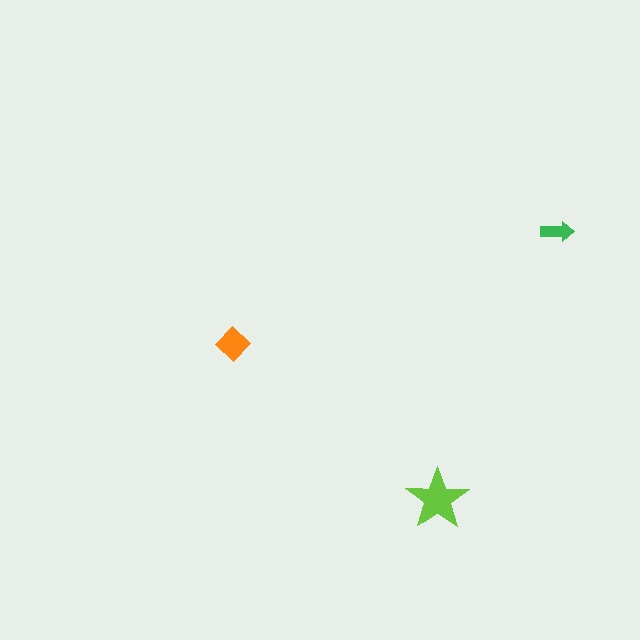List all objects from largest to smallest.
The lime star, the orange diamond, the green arrow.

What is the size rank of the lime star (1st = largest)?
1st.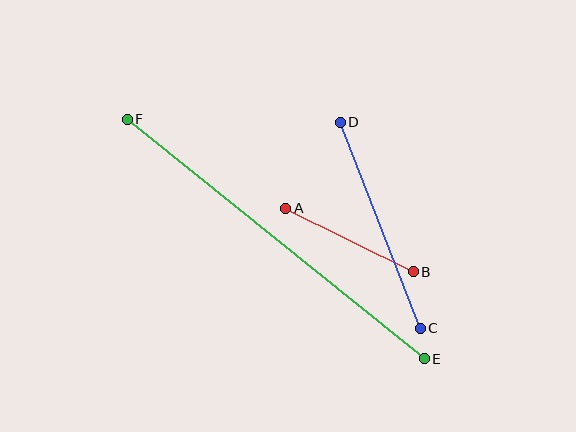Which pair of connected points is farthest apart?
Points E and F are farthest apart.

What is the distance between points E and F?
The distance is approximately 382 pixels.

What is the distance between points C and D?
The distance is approximately 221 pixels.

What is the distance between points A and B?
The distance is approximately 143 pixels.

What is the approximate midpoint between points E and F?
The midpoint is at approximately (276, 239) pixels.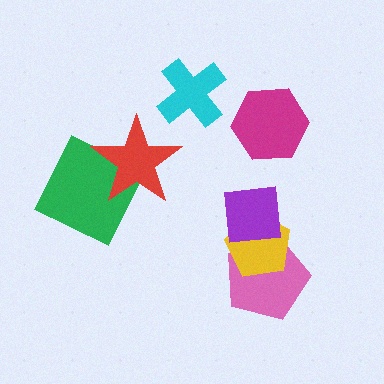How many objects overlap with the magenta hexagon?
0 objects overlap with the magenta hexagon.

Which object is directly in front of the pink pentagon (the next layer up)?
The yellow pentagon is directly in front of the pink pentagon.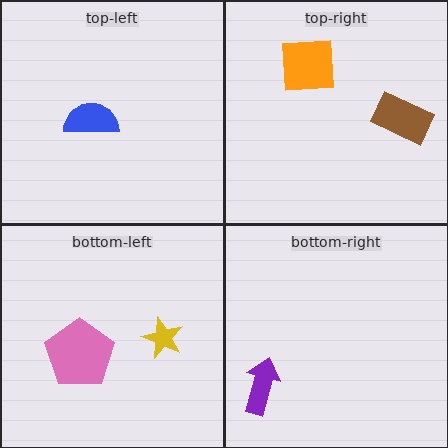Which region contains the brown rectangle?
The top-right region.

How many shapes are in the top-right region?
2.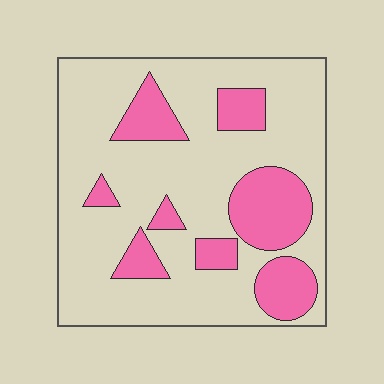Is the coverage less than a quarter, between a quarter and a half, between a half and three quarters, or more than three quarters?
Between a quarter and a half.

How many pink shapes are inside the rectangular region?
8.